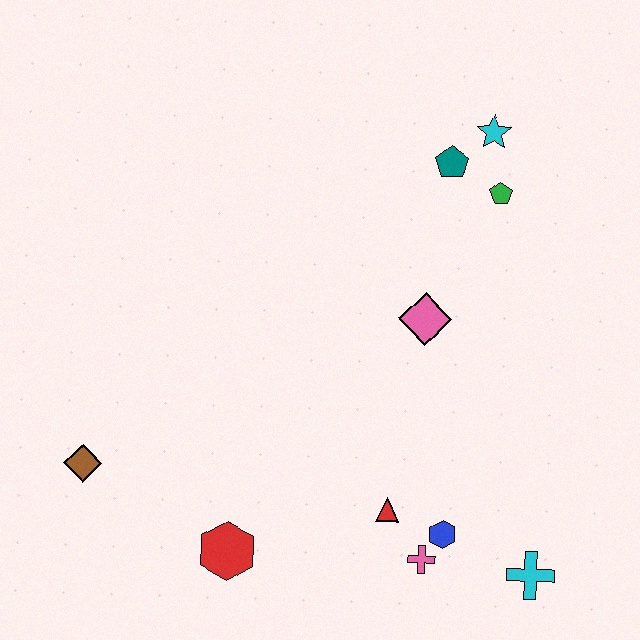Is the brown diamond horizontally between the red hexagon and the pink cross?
No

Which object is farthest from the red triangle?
The cyan star is farthest from the red triangle.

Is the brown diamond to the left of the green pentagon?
Yes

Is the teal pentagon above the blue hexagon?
Yes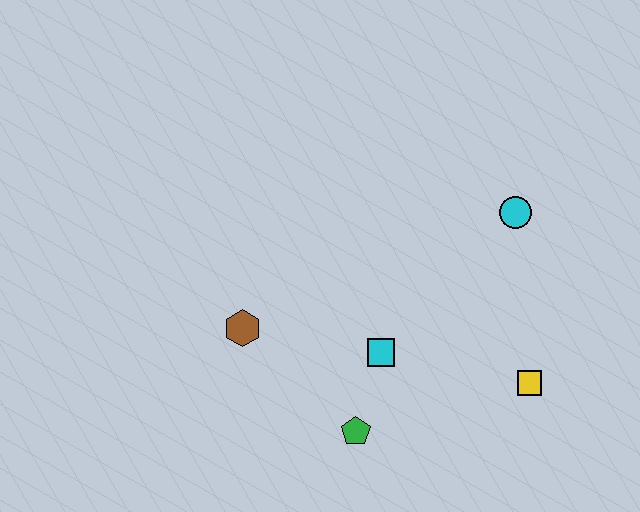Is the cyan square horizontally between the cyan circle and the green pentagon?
Yes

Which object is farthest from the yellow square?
The brown hexagon is farthest from the yellow square.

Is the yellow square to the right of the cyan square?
Yes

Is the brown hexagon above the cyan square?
Yes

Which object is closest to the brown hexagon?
The cyan square is closest to the brown hexagon.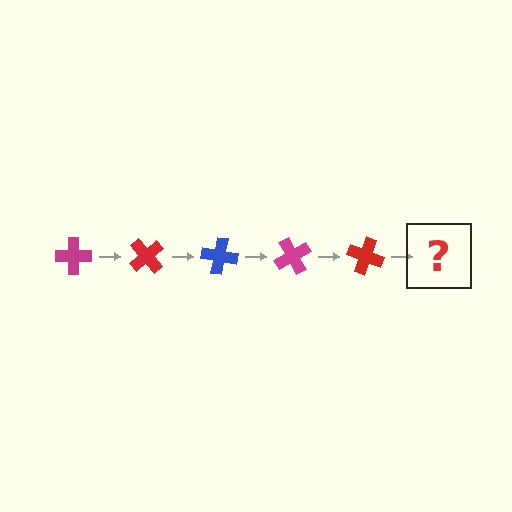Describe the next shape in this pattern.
It should be a blue cross, rotated 250 degrees from the start.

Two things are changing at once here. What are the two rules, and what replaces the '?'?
The two rules are that it rotates 50 degrees each step and the color cycles through magenta, red, and blue. The '?' should be a blue cross, rotated 250 degrees from the start.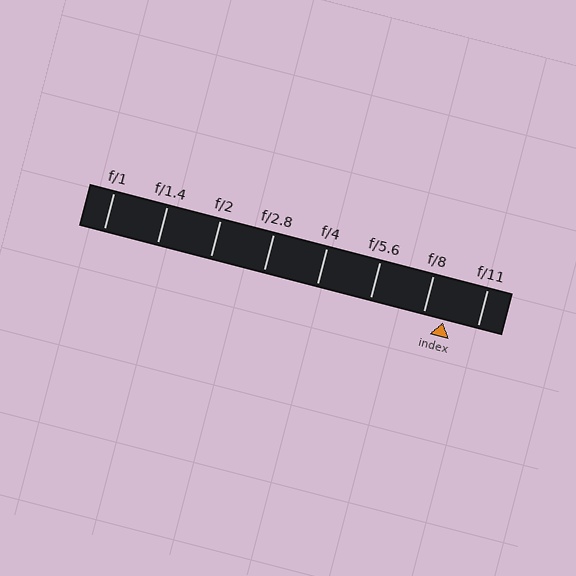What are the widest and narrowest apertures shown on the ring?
The widest aperture shown is f/1 and the narrowest is f/11.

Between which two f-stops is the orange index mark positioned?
The index mark is between f/8 and f/11.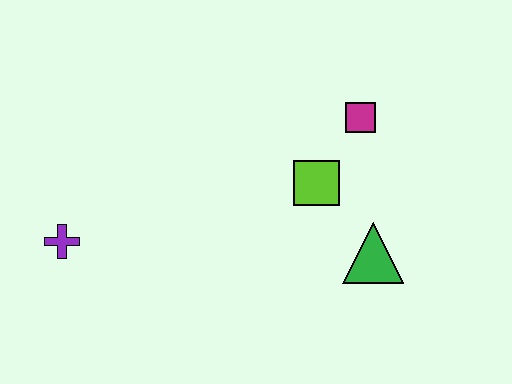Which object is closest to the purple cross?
The lime square is closest to the purple cross.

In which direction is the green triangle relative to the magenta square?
The green triangle is below the magenta square.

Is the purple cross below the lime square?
Yes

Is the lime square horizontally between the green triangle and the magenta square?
No